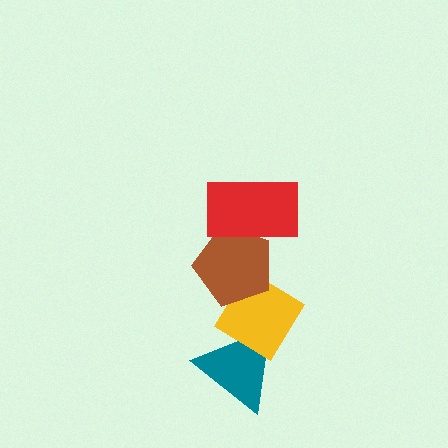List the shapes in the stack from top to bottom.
From top to bottom: the red rectangle, the brown pentagon, the yellow diamond, the teal triangle.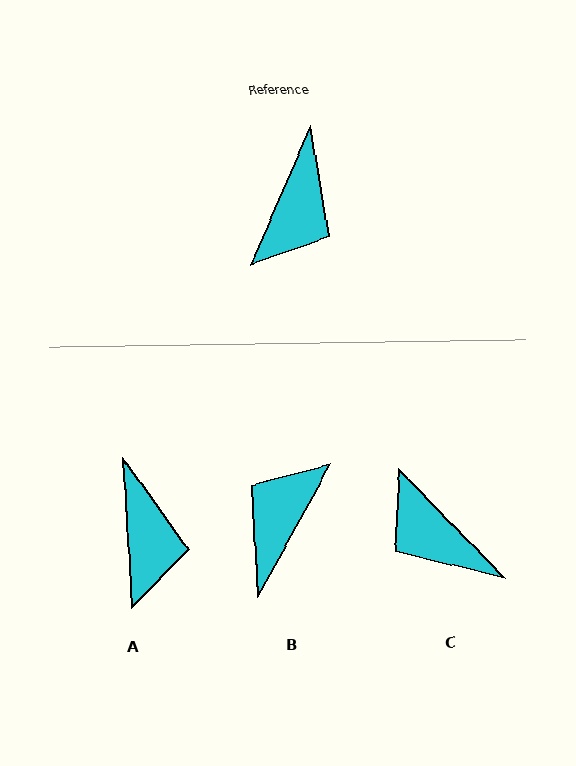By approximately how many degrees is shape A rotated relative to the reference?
Approximately 26 degrees counter-clockwise.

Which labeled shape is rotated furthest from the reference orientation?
B, about 175 degrees away.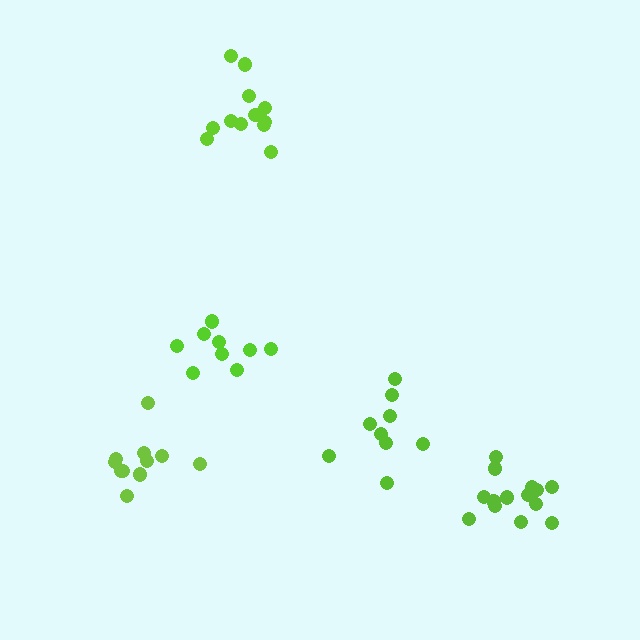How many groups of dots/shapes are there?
There are 5 groups.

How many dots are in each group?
Group 1: 13 dots, Group 2: 9 dots, Group 3: 9 dots, Group 4: 11 dots, Group 5: 14 dots (56 total).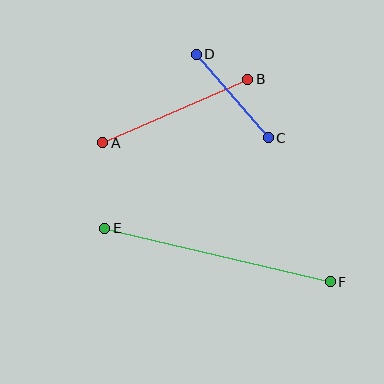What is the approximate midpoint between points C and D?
The midpoint is at approximately (232, 96) pixels.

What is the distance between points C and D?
The distance is approximately 110 pixels.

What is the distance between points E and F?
The distance is approximately 231 pixels.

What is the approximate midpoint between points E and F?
The midpoint is at approximately (218, 255) pixels.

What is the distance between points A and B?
The distance is approximately 158 pixels.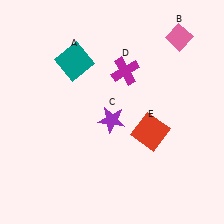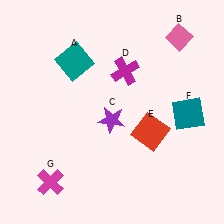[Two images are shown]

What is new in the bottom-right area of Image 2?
A teal square (F) was added in the bottom-right area of Image 2.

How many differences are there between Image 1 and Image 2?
There are 2 differences between the two images.